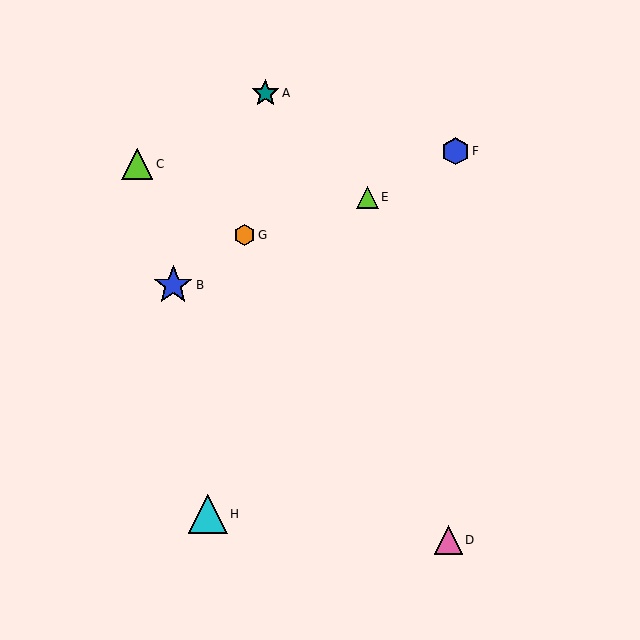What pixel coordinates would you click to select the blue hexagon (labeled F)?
Click at (455, 151) to select the blue hexagon F.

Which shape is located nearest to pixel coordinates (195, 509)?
The cyan triangle (labeled H) at (208, 514) is nearest to that location.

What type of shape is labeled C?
Shape C is a lime triangle.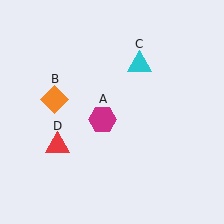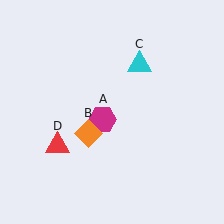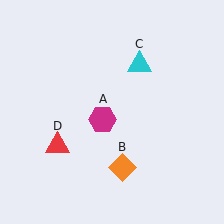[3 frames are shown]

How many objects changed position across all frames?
1 object changed position: orange diamond (object B).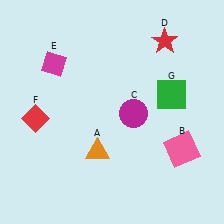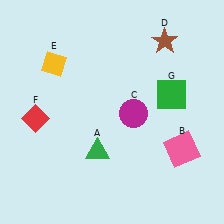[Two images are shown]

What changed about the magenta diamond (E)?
In Image 1, E is magenta. In Image 2, it changed to yellow.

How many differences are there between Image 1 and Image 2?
There are 3 differences between the two images.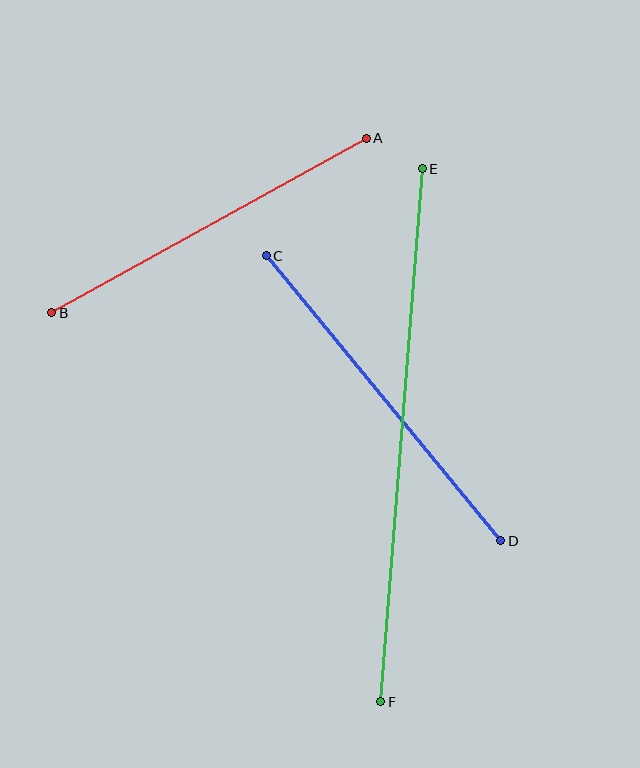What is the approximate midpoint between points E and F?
The midpoint is at approximately (401, 435) pixels.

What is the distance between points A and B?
The distance is approximately 359 pixels.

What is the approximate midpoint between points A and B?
The midpoint is at approximately (209, 226) pixels.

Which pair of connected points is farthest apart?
Points E and F are farthest apart.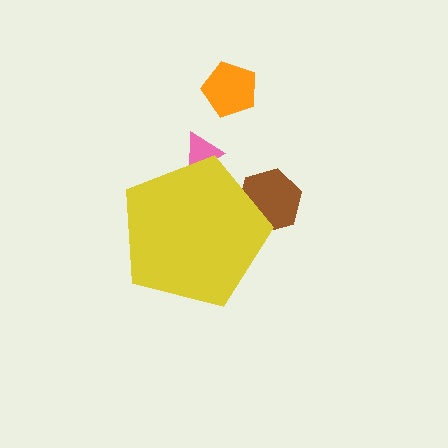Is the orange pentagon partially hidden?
No, the orange pentagon is fully visible.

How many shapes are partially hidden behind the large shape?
2 shapes are partially hidden.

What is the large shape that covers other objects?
A yellow pentagon.